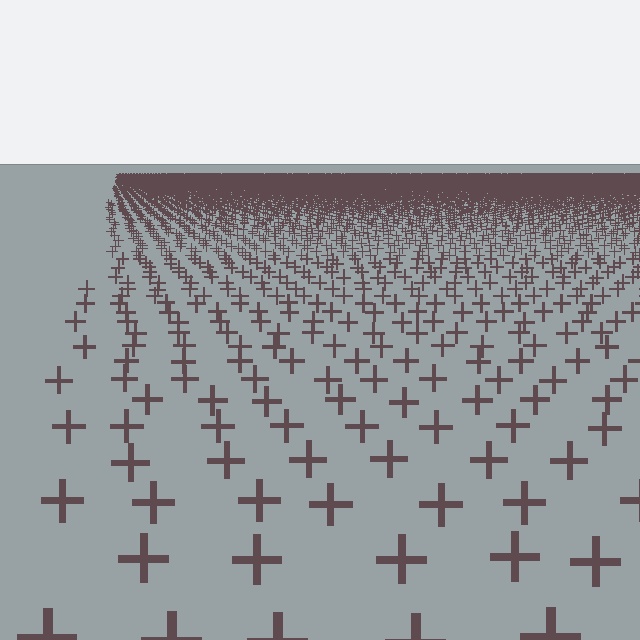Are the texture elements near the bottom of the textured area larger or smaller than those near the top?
Larger. Near the bottom, elements are closer to the viewer and appear at a bigger on-screen size.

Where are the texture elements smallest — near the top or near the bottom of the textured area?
Near the top.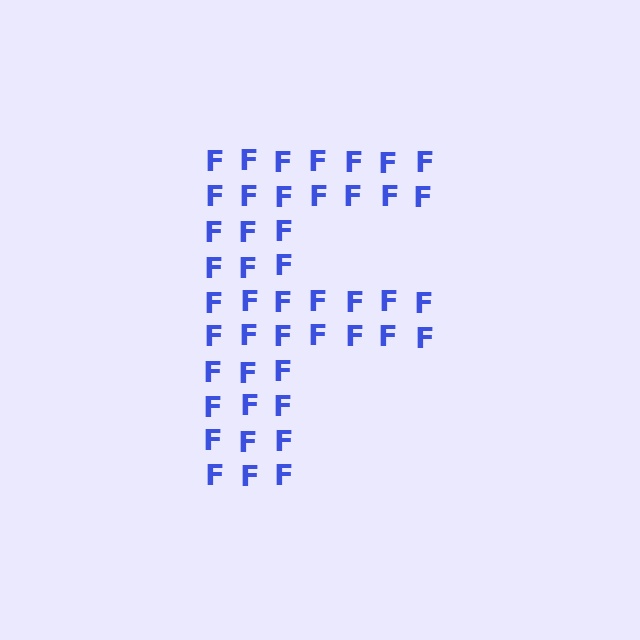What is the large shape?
The large shape is the letter F.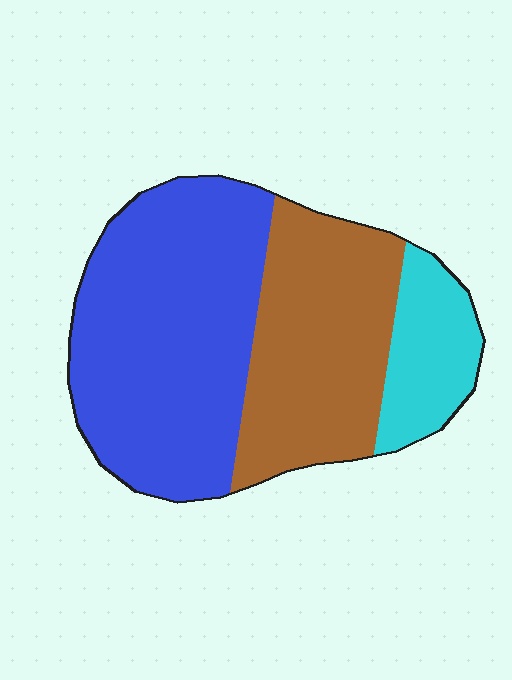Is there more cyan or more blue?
Blue.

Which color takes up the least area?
Cyan, at roughly 15%.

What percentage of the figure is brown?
Brown covers roughly 35% of the figure.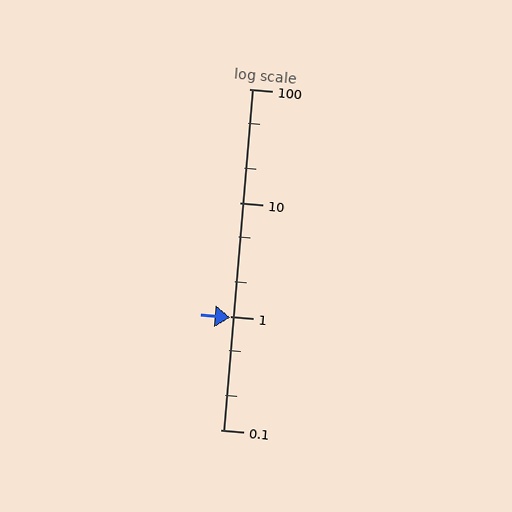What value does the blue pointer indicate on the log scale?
The pointer indicates approximately 0.97.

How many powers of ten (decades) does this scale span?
The scale spans 3 decades, from 0.1 to 100.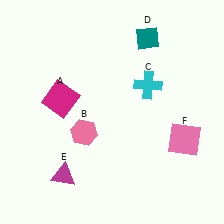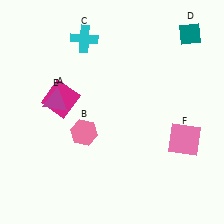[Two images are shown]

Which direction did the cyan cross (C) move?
The cyan cross (C) moved left.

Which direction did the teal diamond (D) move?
The teal diamond (D) moved right.